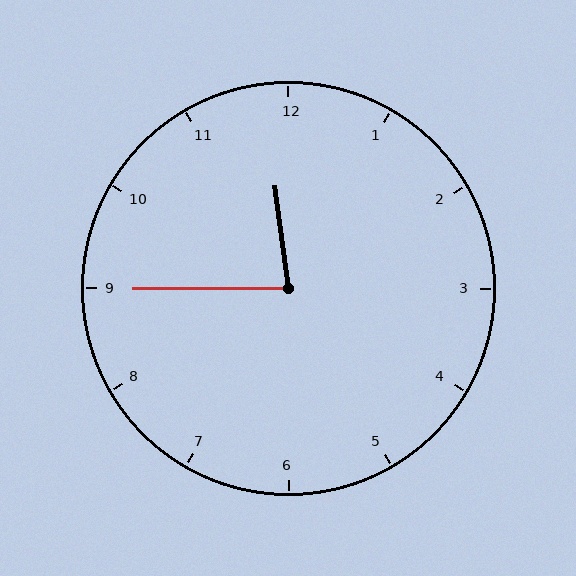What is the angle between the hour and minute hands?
Approximately 82 degrees.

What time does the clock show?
11:45.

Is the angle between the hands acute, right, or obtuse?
It is acute.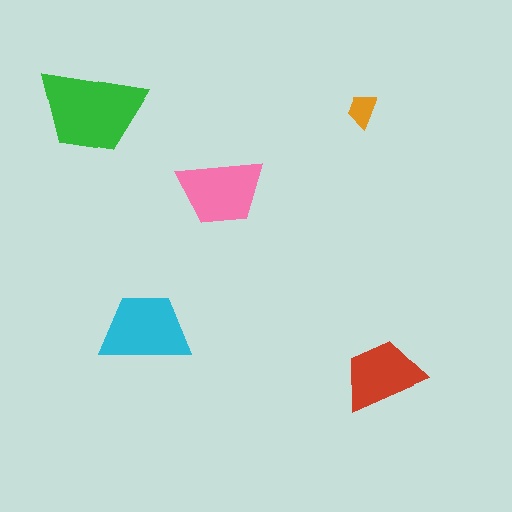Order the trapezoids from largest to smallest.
the green one, the cyan one, the pink one, the red one, the orange one.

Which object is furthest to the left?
The green trapezoid is leftmost.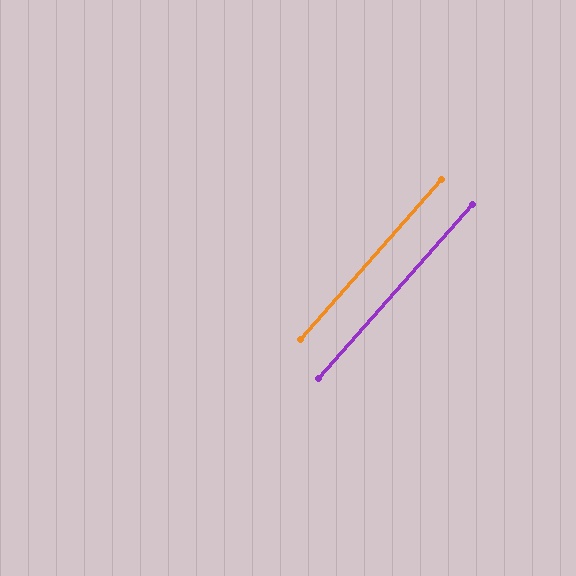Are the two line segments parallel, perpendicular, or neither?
Parallel — their directions differ by only 0.0°.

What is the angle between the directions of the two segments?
Approximately 0 degrees.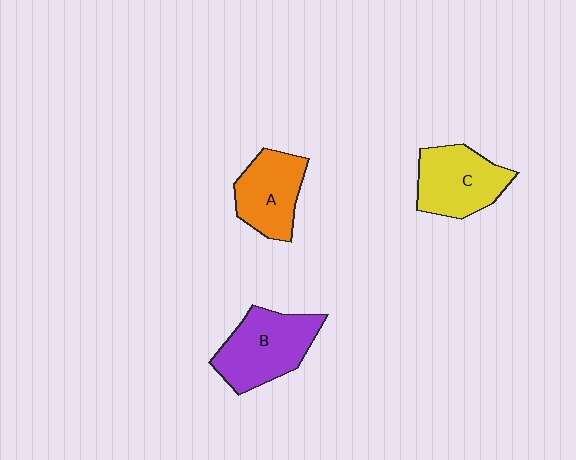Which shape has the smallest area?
Shape A (orange).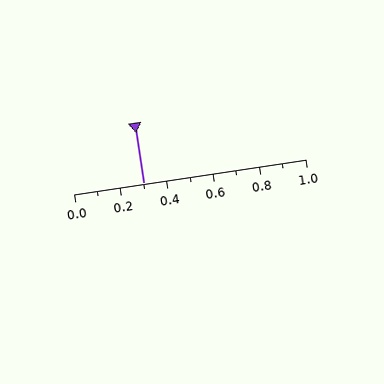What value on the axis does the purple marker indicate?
The marker indicates approximately 0.3.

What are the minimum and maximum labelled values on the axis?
The axis runs from 0.0 to 1.0.